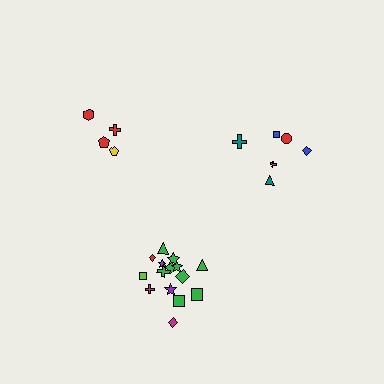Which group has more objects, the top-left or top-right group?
The top-right group.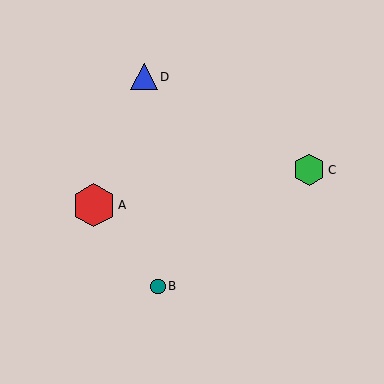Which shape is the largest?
The red hexagon (labeled A) is the largest.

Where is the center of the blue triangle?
The center of the blue triangle is at (144, 77).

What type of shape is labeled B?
Shape B is a teal circle.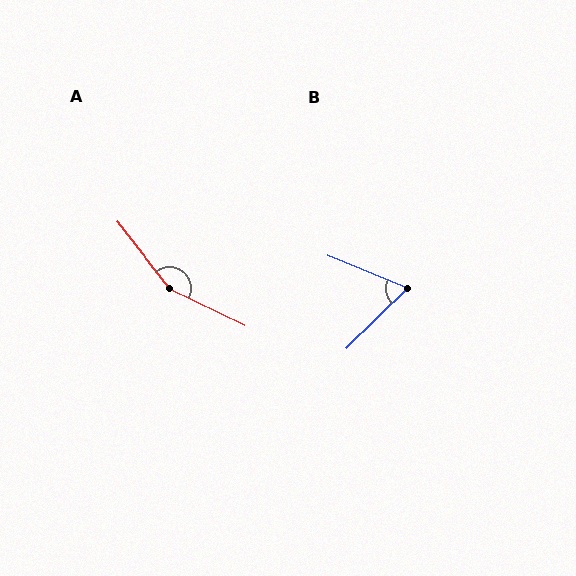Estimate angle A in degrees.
Approximately 154 degrees.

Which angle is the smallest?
B, at approximately 67 degrees.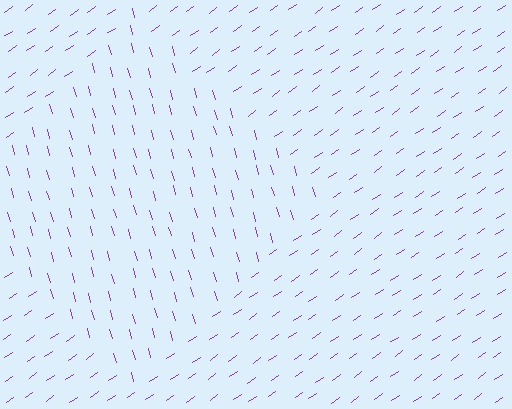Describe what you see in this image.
The image is filled with small purple line segments. A diamond region in the image has lines oriented differently from the surrounding lines, creating a visible texture boundary.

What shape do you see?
I see a diamond.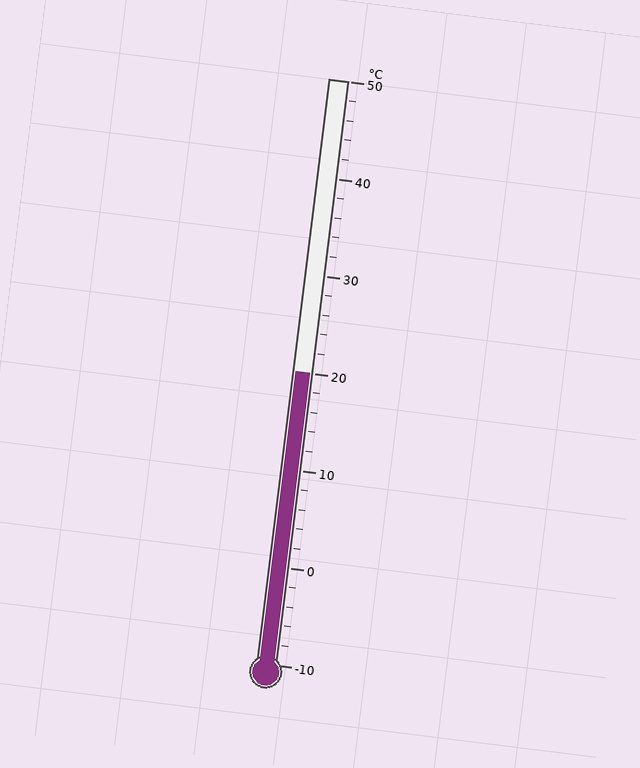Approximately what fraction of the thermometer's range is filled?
The thermometer is filled to approximately 50% of its range.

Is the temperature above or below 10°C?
The temperature is above 10°C.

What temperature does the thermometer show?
The thermometer shows approximately 20°C.